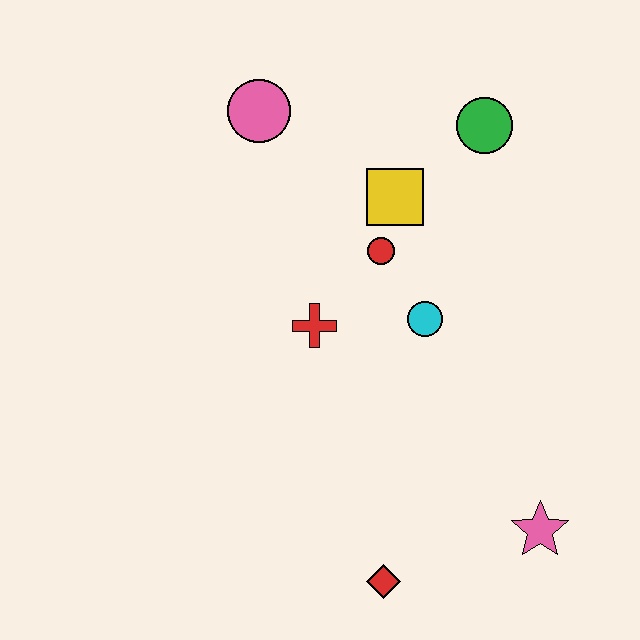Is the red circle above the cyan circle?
Yes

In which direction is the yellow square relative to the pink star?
The yellow square is above the pink star.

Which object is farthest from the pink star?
The pink circle is farthest from the pink star.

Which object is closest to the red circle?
The yellow square is closest to the red circle.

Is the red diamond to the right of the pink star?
No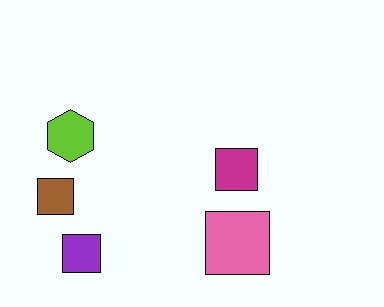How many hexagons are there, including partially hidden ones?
There is 1 hexagon.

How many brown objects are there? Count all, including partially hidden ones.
There is 1 brown object.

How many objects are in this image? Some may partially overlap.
There are 5 objects.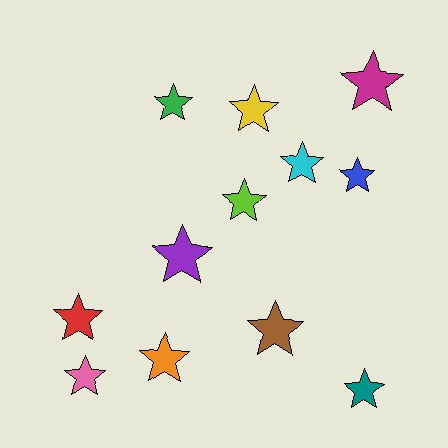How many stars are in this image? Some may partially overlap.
There are 12 stars.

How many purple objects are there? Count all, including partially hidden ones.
There is 1 purple object.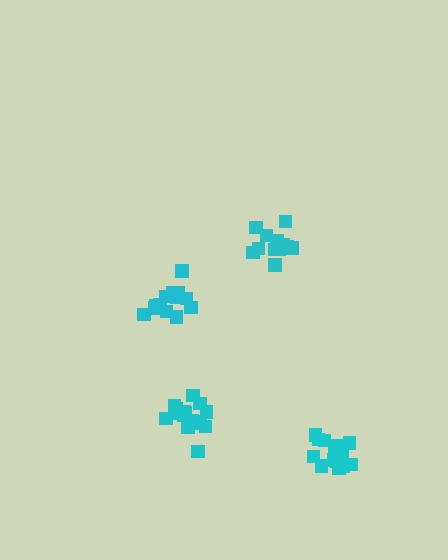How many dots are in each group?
Group 1: 16 dots, Group 2: 14 dots, Group 3: 14 dots, Group 4: 16 dots (60 total).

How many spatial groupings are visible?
There are 4 spatial groupings.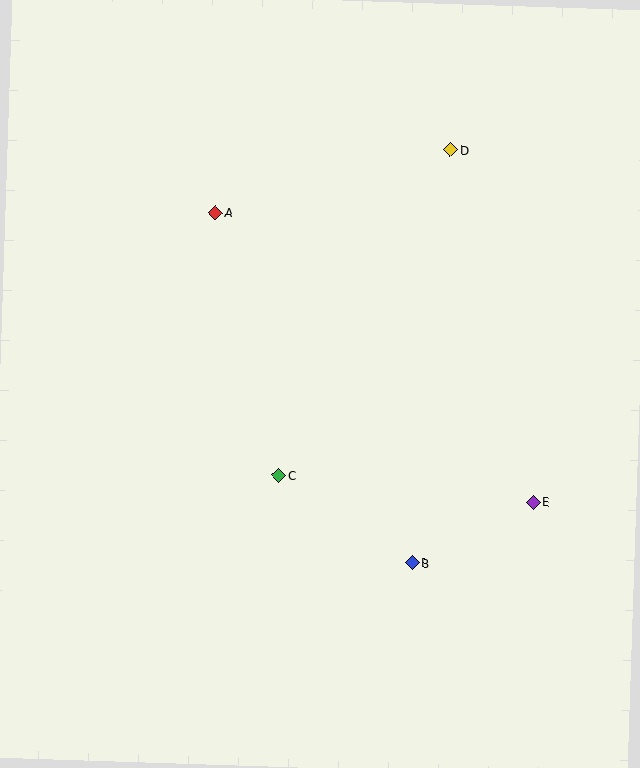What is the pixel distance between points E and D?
The distance between E and D is 362 pixels.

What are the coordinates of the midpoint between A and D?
The midpoint between A and D is at (333, 181).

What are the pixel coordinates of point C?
Point C is at (279, 475).